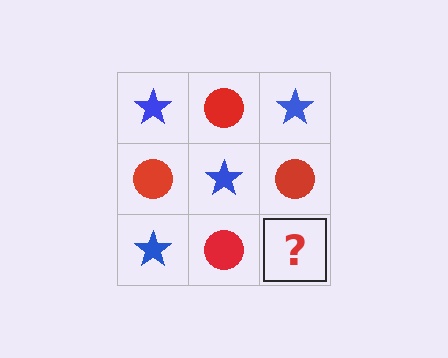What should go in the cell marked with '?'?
The missing cell should contain a blue star.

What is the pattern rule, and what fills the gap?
The rule is that it alternates blue star and red circle in a checkerboard pattern. The gap should be filled with a blue star.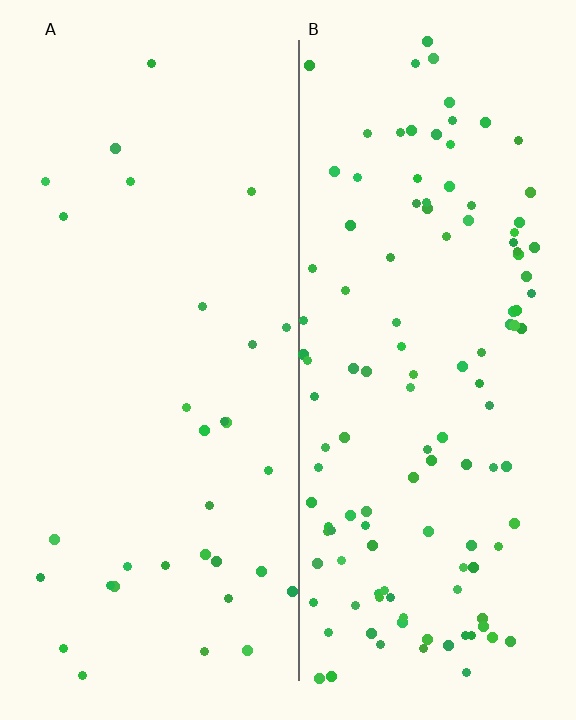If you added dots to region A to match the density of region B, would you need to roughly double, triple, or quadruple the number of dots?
Approximately quadruple.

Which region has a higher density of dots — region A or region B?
B (the right).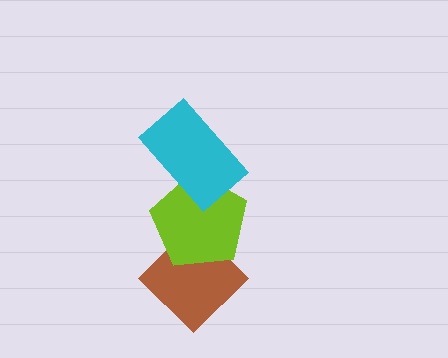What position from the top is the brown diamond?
The brown diamond is 3rd from the top.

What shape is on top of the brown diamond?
The lime pentagon is on top of the brown diamond.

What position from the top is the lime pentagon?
The lime pentagon is 2nd from the top.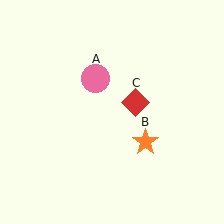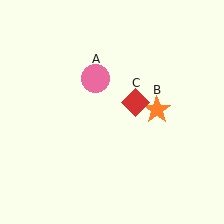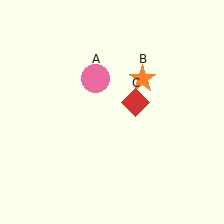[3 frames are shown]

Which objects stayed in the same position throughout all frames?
Pink circle (object A) and red diamond (object C) remained stationary.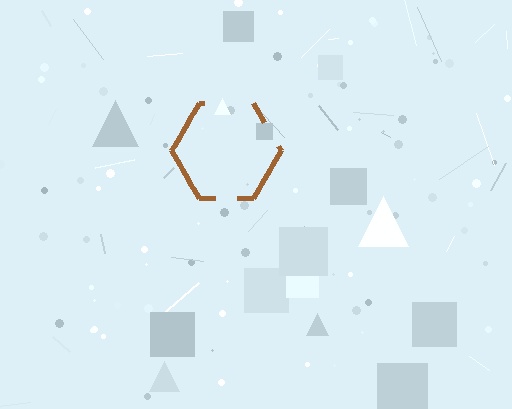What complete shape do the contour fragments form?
The contour fragments form a hexagon.